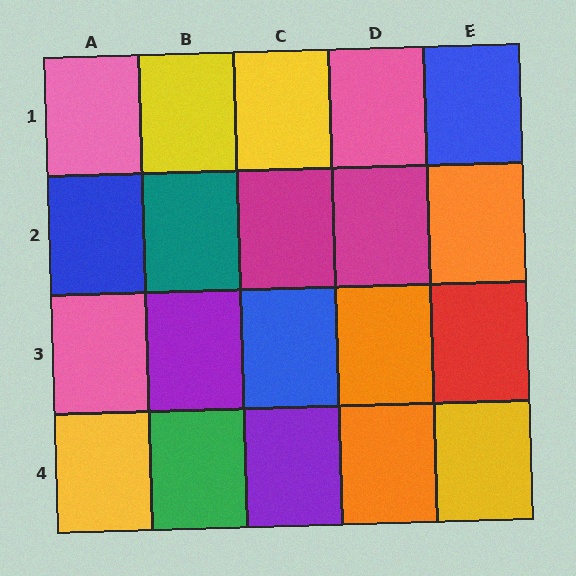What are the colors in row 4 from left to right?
Yellow, green, purple, orange, yellow.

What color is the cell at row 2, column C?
Magenta.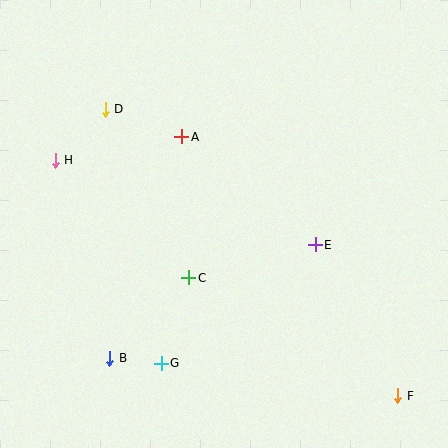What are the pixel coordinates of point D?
Point D is at (105, 109).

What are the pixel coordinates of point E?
Point E is at (315, 245).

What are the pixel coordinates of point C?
Point C is at (189, 278).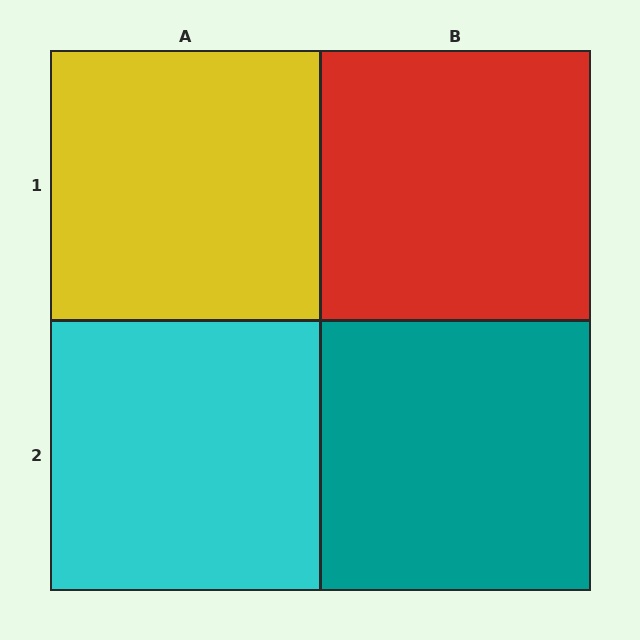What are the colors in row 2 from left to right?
Cyan, teal.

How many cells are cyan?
1 cell is cyan.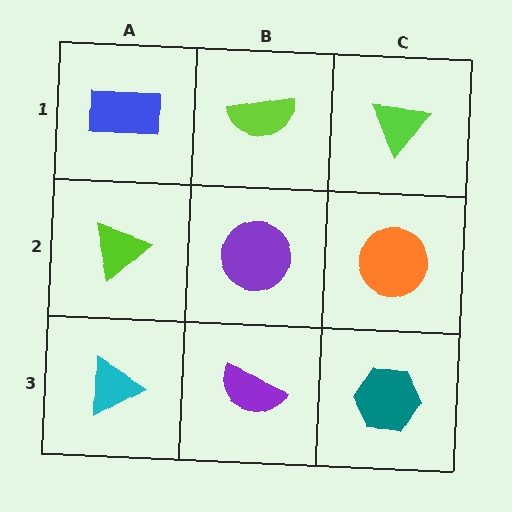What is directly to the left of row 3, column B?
A cyan triangle.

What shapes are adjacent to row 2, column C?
A lime triangle (row 1, column C), a teal hexagon (row 3, column C), a purple circle (row 2, column B).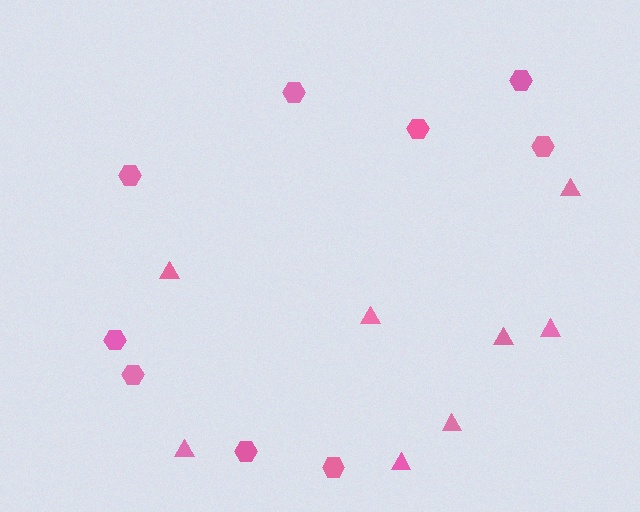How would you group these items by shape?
There are 2 groups: one group of hexagons (9) and one group of triangles (8).